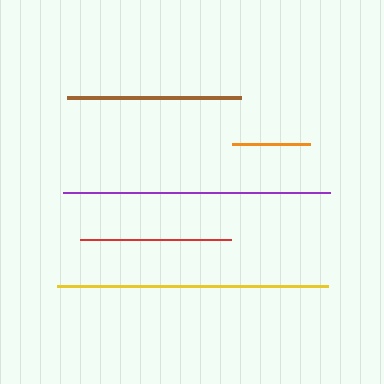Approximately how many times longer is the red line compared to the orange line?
The red line is approximately 2.0 times the length of the orange line.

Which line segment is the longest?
The yellow line is the longest at approximately 272 pixels.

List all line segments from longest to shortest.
From longest to shortest: yellow, purple, brown, red, orange.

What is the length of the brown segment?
The brown segment is approximately 174 pixels long.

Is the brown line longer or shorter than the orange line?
The brown line is longer than the orange line.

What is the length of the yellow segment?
The yellow segment is approximately 272 pixels long.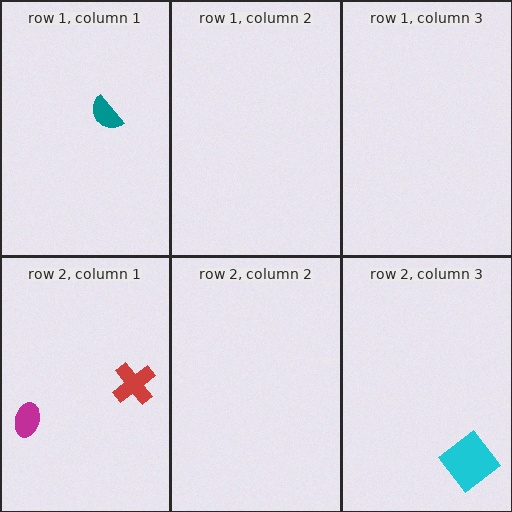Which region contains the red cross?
The row 2, column 1 region.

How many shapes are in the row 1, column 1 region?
1.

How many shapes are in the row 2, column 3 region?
1.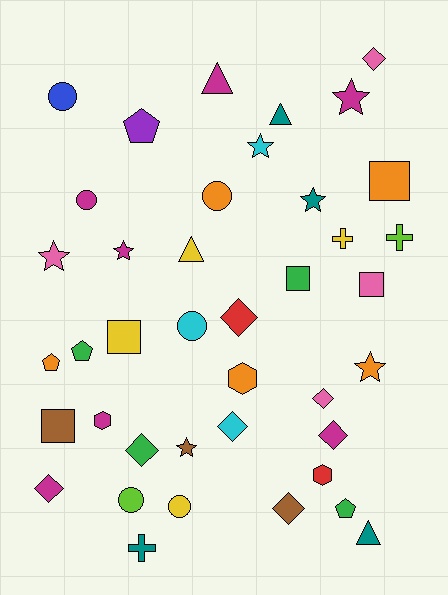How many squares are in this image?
There are 5 squares.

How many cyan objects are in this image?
There are 3 cyan objects.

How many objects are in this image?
There are 40 objects.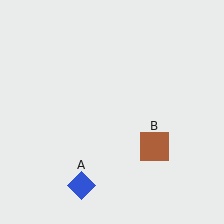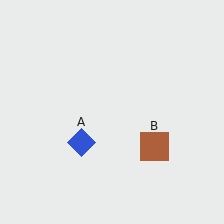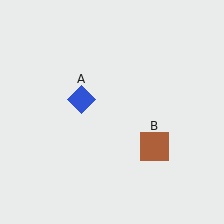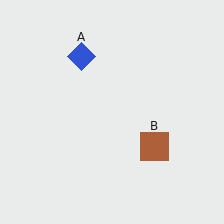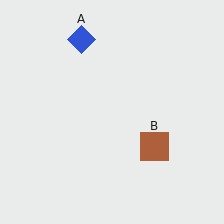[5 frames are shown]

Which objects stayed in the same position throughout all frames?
Brown square (object B) remained stationary.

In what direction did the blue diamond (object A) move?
The blue diamond (object A) moved up.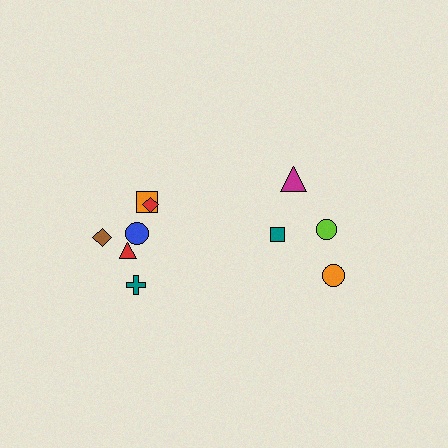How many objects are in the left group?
There are 6 objects.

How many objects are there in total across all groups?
There are 10 objects.